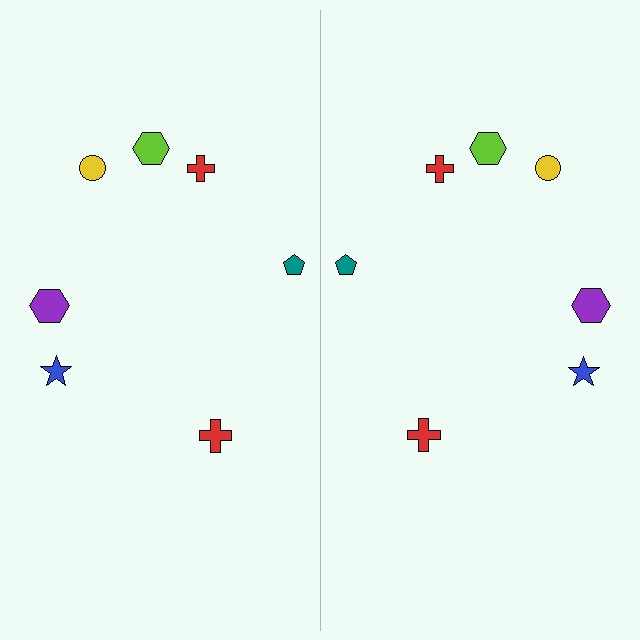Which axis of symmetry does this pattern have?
The pattern has a vertical axis of symmetry running through the center of the image.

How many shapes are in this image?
There are 14 shapes in this image.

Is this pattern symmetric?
Yes, this pattern has bilateral (reflection) symmetry.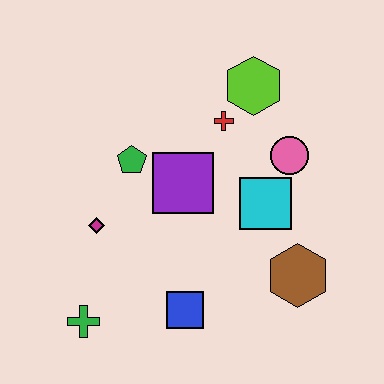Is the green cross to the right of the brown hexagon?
No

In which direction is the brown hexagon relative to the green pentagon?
The brown hexagon is to the right of the green pentagon.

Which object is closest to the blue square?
The green cross is closest to the blue square.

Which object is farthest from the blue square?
The lime hexagon is farthest from the blue square.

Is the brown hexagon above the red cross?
No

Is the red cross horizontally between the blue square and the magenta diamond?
No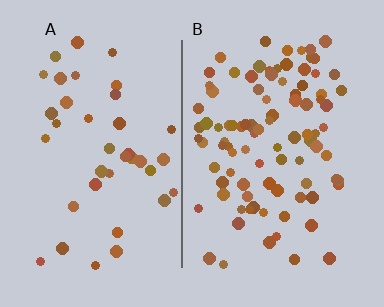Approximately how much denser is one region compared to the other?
Approximately 2.4× — region B over region A.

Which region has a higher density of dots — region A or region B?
B (the right).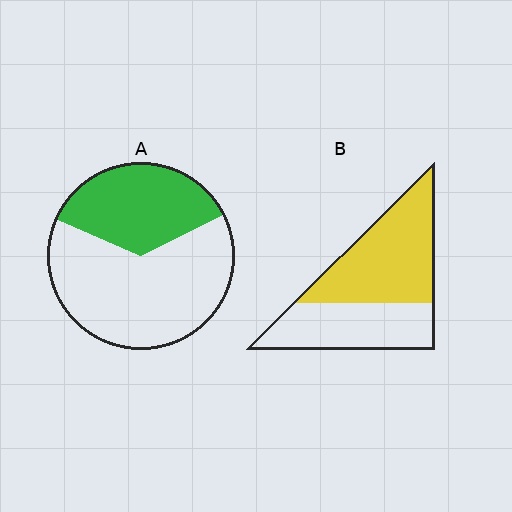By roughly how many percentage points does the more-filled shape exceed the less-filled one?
By roughly 20 percentage points (B over A).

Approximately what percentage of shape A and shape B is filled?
A is approximately 35% and B is approximately 55%.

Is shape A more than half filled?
No.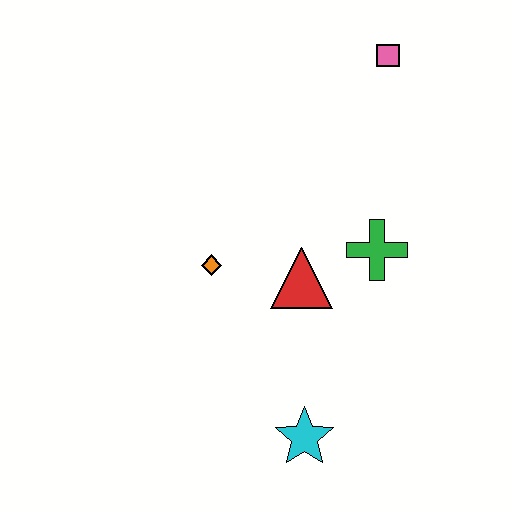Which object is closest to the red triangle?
The green cross is closest to the red triangle.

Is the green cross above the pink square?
No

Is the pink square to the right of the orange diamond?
Yes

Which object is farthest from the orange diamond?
The pink square is farthest from the orange diamond.